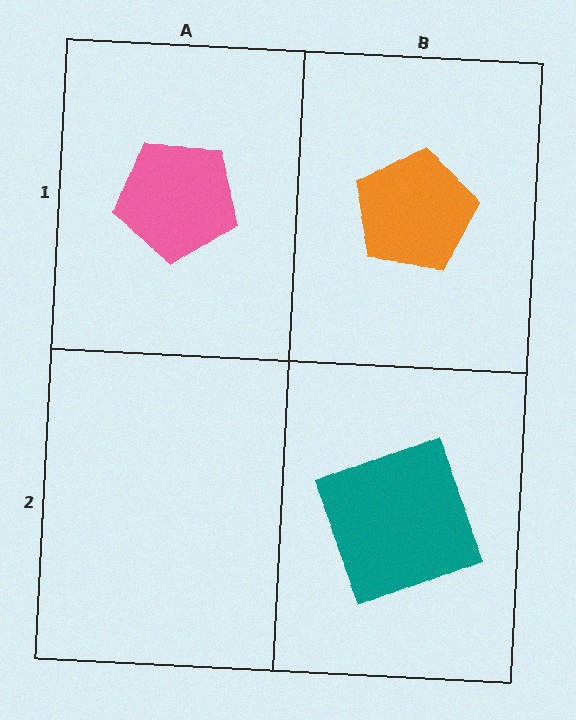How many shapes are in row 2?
1 shape.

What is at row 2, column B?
A teal square.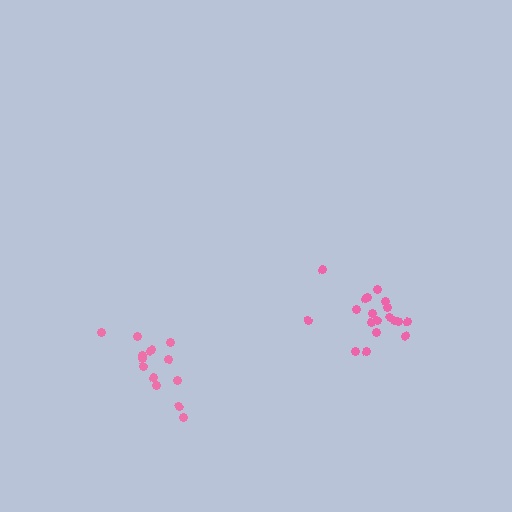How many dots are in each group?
Group 1: 19 dots, Group 2: 14 dots (33 total).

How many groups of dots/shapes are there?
There are 2 groups.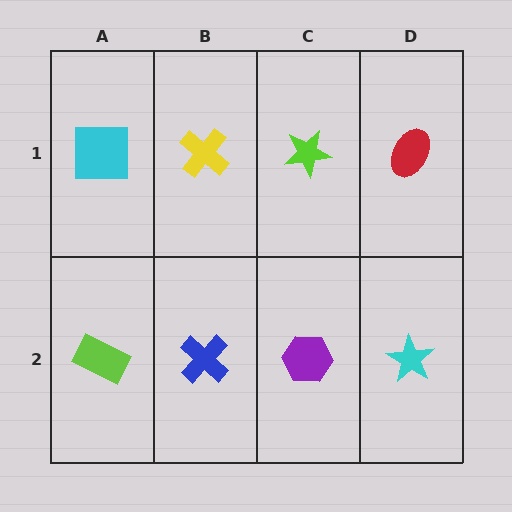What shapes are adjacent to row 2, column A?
A cyan square (row 1, column A), a blue cross (row 2, column B).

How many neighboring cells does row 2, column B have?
3.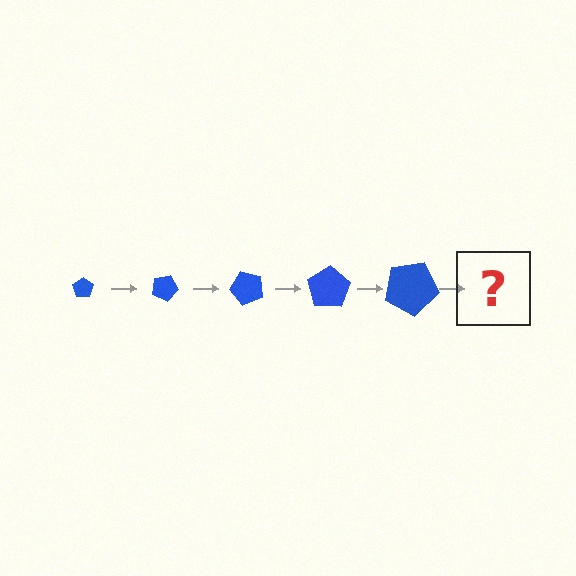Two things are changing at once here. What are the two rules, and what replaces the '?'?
The two rules are that the pentagon grows larger each step and it rotates 25 degrees each step. The '?' should be a pentagon, larger than the previous one and rotated 125 degrees from the start.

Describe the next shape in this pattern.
It should be a pentagon, larger than the previous one and rotated 125 degrees from the start.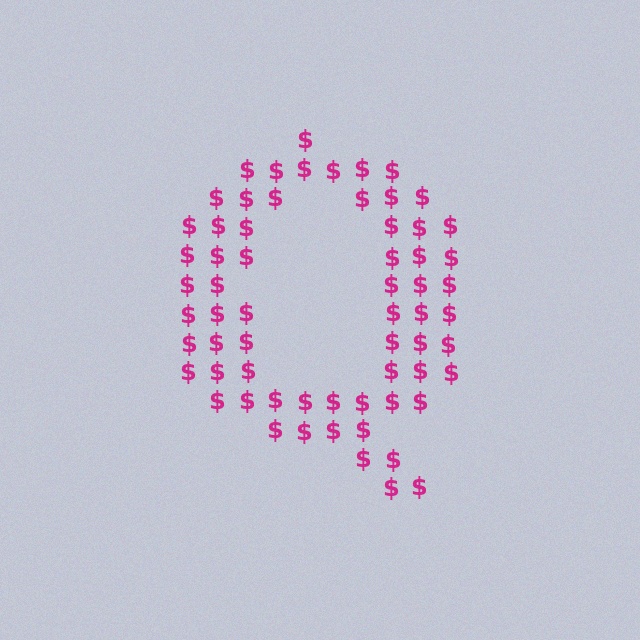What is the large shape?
The large shape is the letter Q.